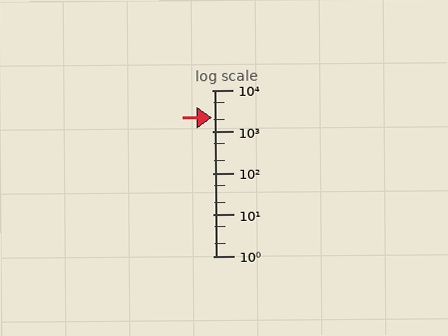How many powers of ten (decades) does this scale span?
The scale spans 4 decades, from 1 to 10000.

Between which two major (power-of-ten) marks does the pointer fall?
The pointer is between 1000 and 10000.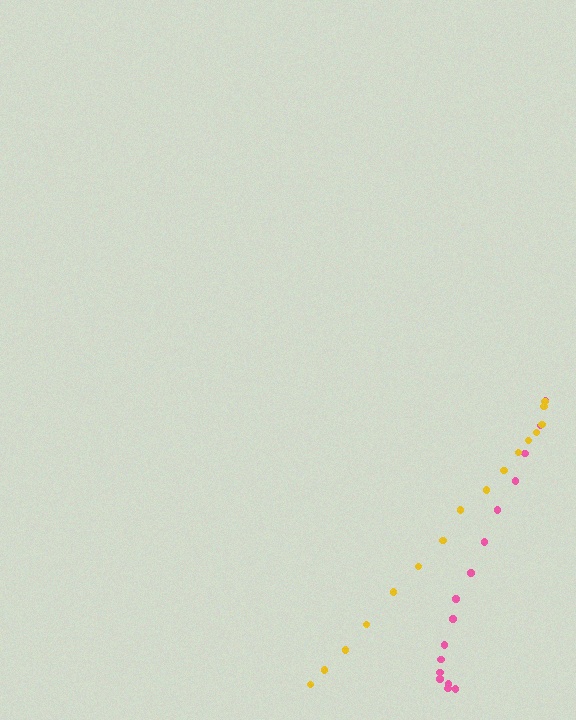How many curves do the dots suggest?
There are 2 distinct paths.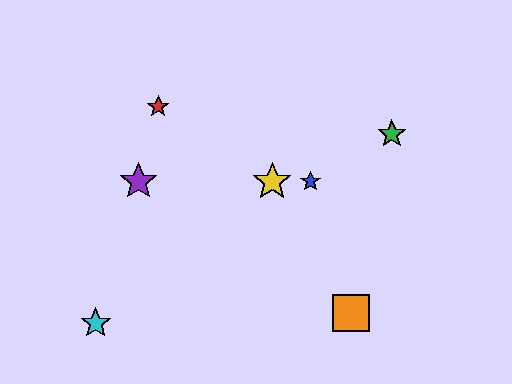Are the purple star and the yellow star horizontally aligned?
Yes, both are at y≈182.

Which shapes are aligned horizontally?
The blue star, the yellow star, the purple star are aligned horizontally.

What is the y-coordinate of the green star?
The green star is at y≈134.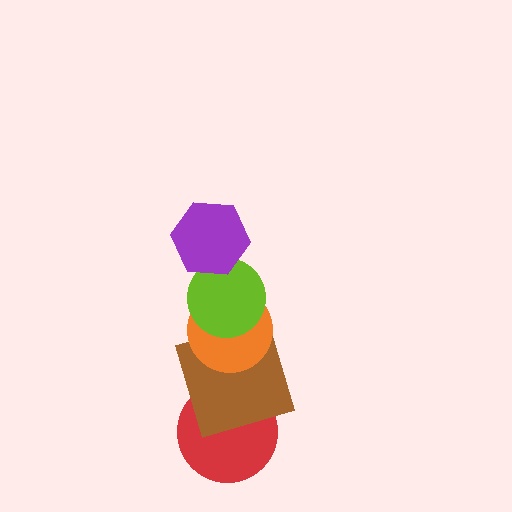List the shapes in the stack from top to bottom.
From top to bottom: the purple hexagon, the lime circle, the orange circle, the brown square, the red circle.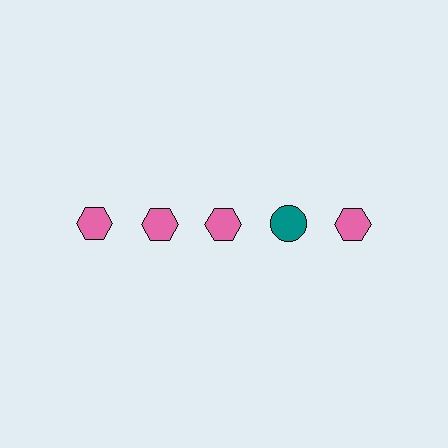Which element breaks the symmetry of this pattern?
The teal circle in the top row, second from right column breaks the symmetry. All other shapes are pink hexagons.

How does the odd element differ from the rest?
It differs in both color (teal instead of pink) and shape (circle instead of hexagon).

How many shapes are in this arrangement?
There are 5 shapes arranged in a grid pattern.